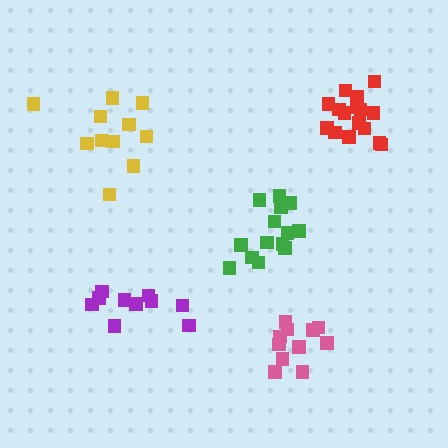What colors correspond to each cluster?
The clusters are colored: pink, yellow, purple, red, green.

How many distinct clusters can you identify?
There are 5 distinct clusters.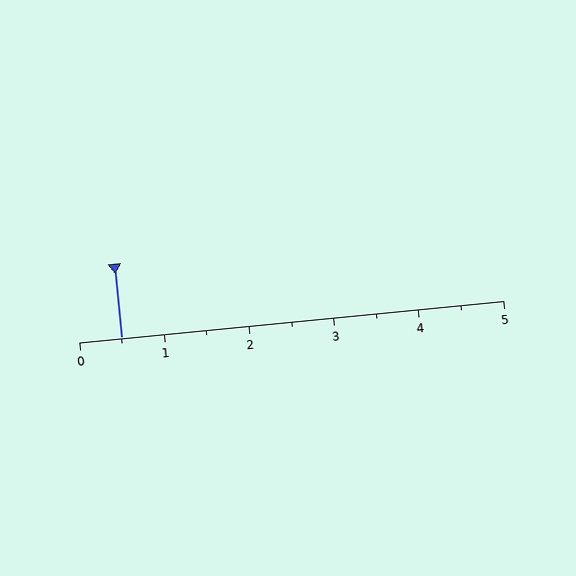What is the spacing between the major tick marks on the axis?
The major ticks are spaced 1 apart.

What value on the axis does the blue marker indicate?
The marker indicates approximately 0.5.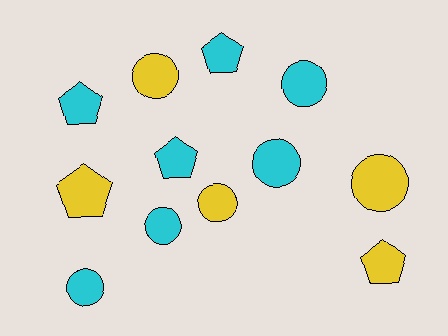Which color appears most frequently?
Cyan, with 7 objects.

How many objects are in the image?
There are 12 objects.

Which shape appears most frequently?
Circle, with 7 objects.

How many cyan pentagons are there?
There are 3 cyan pentagons.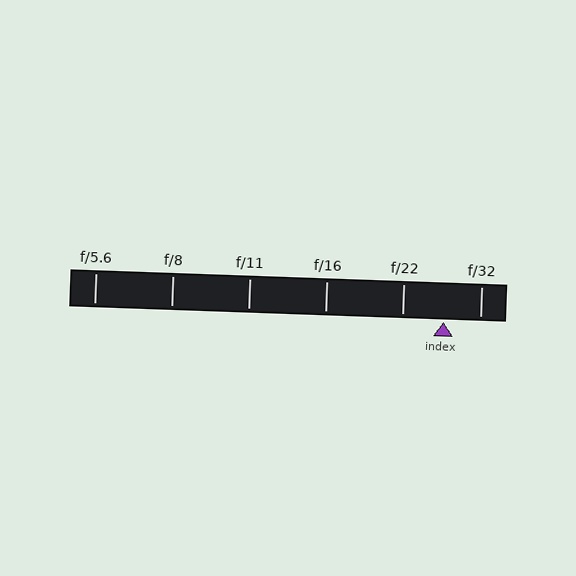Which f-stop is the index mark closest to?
The index mark is closest to f/32.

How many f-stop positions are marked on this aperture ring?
There are 6 f-stop positions marked.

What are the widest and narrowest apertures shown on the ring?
The widest aperture shown is f/5.6 and the narrowest is f/32.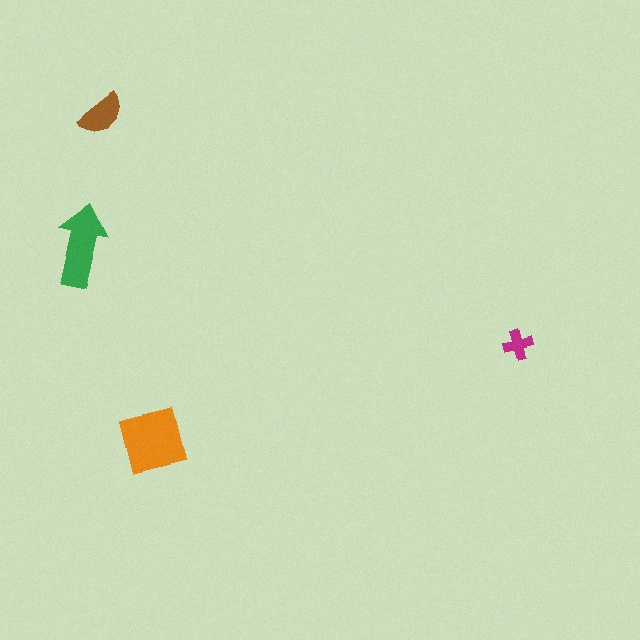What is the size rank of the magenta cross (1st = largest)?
4th.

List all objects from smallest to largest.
The magenta cross, the brown semicircle, the green arrow, the orange square.